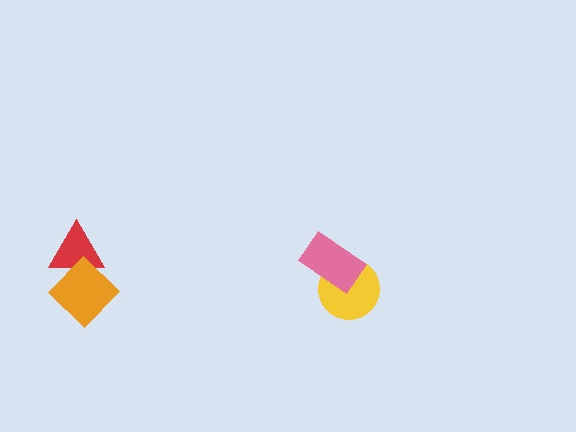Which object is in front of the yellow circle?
The pink rectangle is in front of the yellow circle.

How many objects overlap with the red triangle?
1 object overlaps with the red triangle.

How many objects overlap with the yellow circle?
1 object overlaps with the yellow circle.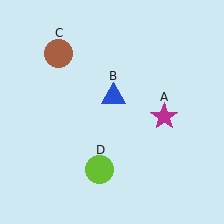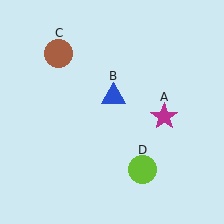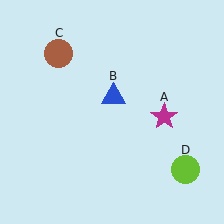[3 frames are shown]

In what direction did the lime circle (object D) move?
The lime circle (object D) moved right.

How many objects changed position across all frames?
1 object changed position: lime circle (object D).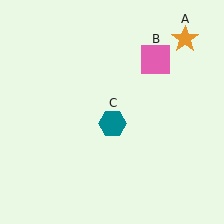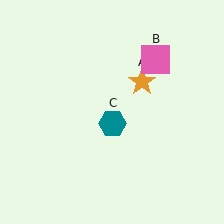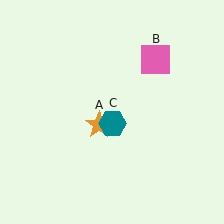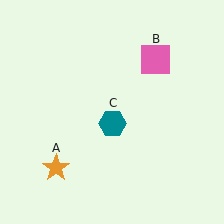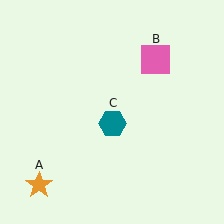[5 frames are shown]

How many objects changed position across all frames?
1 object changed position: orange star (object A).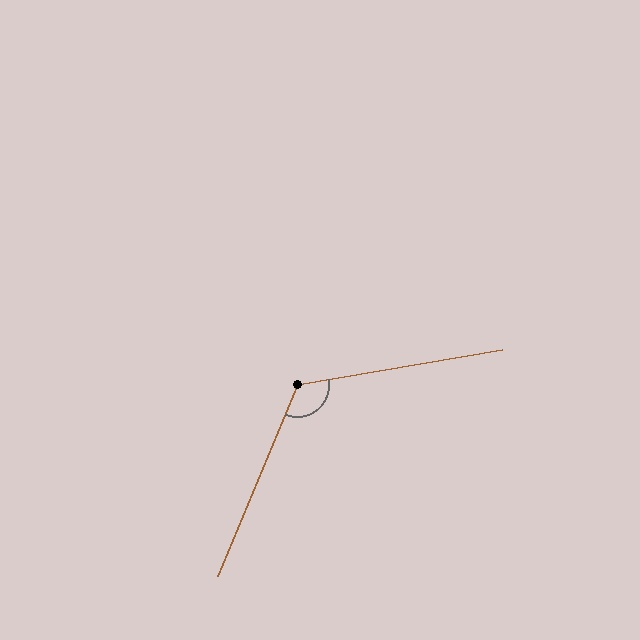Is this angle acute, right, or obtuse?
It is obtuse.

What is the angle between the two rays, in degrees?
Approximately 123 degrees.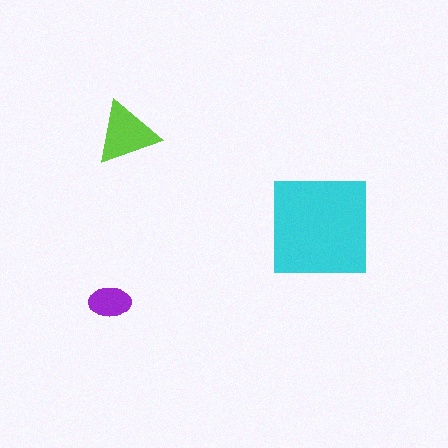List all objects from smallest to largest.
The purple ellipse, the lime triangle, the cyan square.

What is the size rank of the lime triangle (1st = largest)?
2nd.